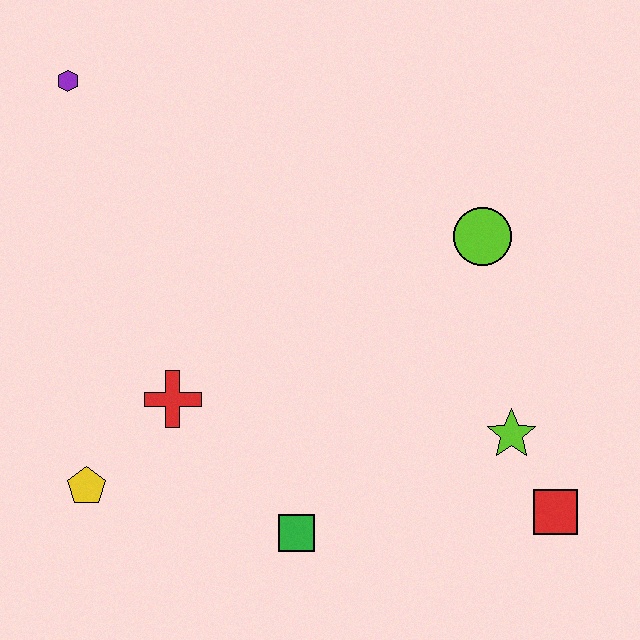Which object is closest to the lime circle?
The lime star is closest to the lime circle.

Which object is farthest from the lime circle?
The yellow pentagon is farthest from the lime circle.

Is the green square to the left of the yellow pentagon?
No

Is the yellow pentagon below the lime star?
Yes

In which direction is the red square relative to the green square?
The red square is to the right of the green square.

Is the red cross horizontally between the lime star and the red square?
No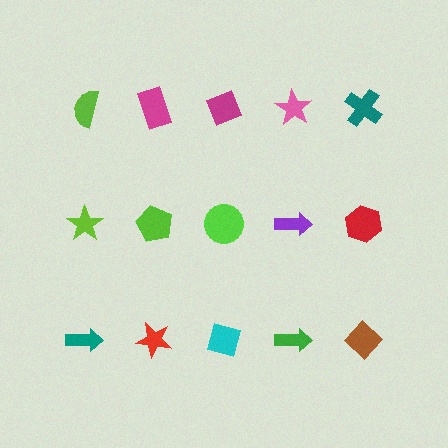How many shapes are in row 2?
5 shapes.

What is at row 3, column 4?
A green arrow.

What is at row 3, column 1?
A teal arrow.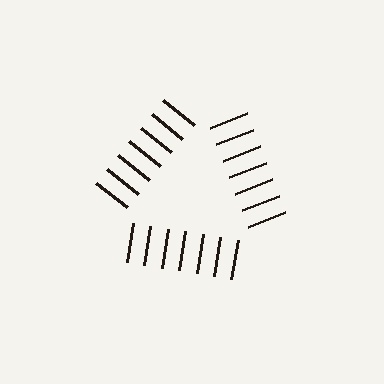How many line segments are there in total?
21 — 7 along each of the 3 edges.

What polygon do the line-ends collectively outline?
An illusory triangle — the line segments terminate on its edges but no continuous stroke is drawn.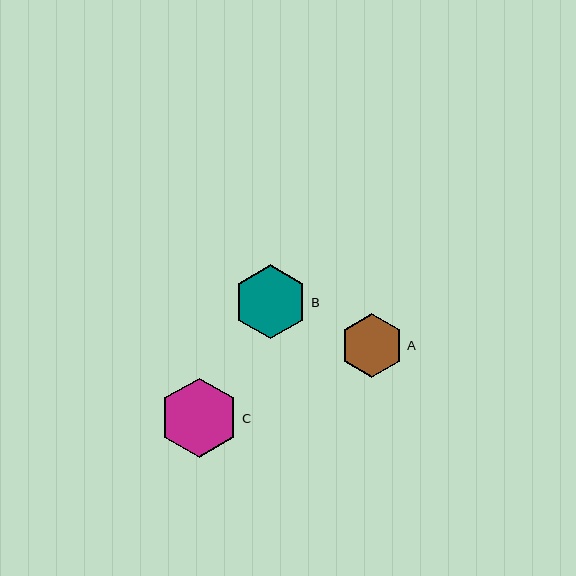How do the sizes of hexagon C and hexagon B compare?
Hexagon C and hexagon B are approximately the same size.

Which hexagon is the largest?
Hexagon C is the largest with a size of approximately 79 pixels.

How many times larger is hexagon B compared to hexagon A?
Hexagon B is approximately 1.2 times the size of hexagon A.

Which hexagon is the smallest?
Hexagon A is the smallest with a size of approximately 64 pixels.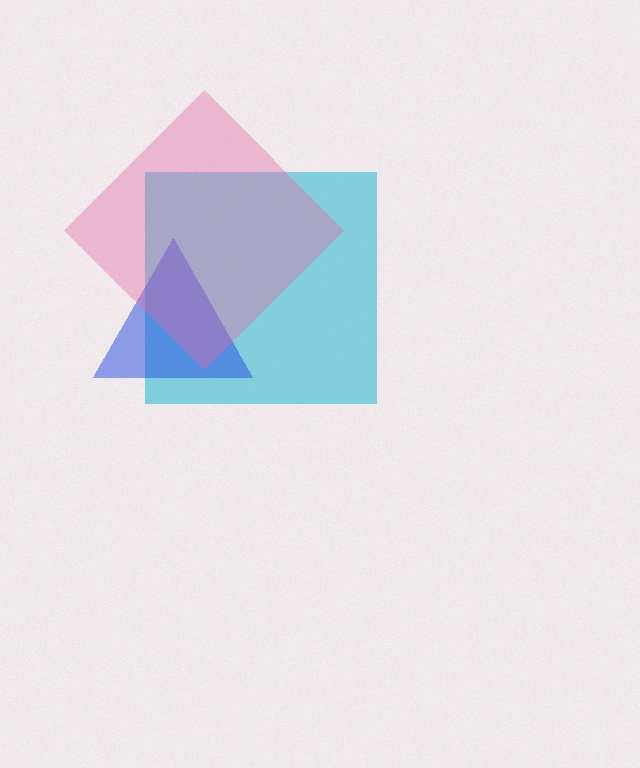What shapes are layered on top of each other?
The layered shapes are: a cyan square, a blue triangle, a pink diamond.